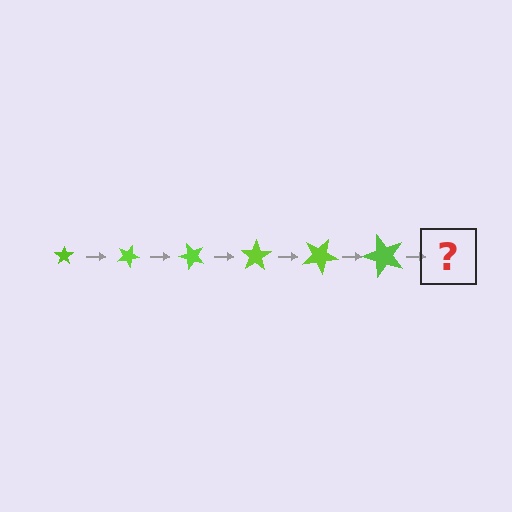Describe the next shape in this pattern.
It should be a star, larger than the previous one and rotated 150 degrees from the start.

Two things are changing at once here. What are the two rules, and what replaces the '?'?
The two rules are that the star grows larger each step and it rotates 25 degrees each step. The '?' should be a star, larger than the previous one and rotated 150 degrees from the start.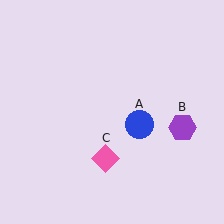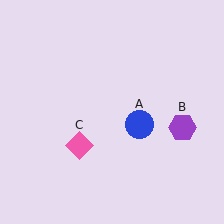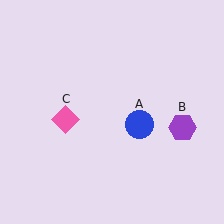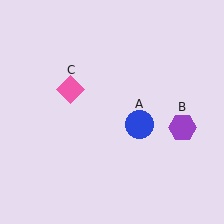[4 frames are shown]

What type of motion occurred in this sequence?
The pink diamond (object C) rotated clockwise around the center of the scene.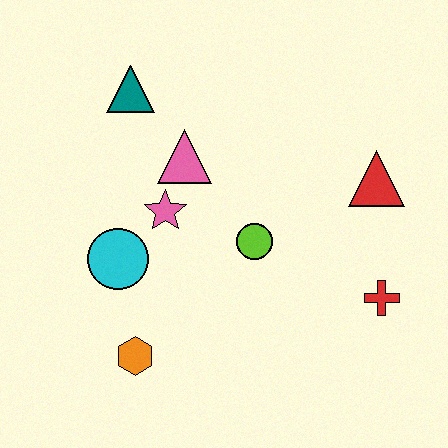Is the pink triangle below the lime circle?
No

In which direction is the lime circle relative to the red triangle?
The lime circle is to the left of the red triangle.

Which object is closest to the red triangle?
The red cross is closest to the red triangle.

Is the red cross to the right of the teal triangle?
Yes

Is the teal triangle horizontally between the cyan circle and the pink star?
Yes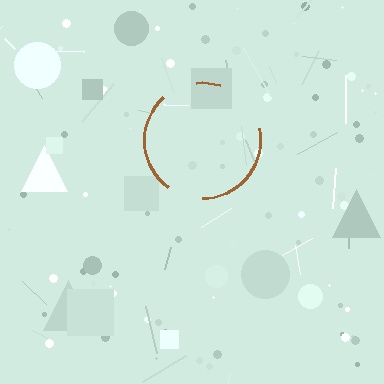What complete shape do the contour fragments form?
The contour fragments form a circle.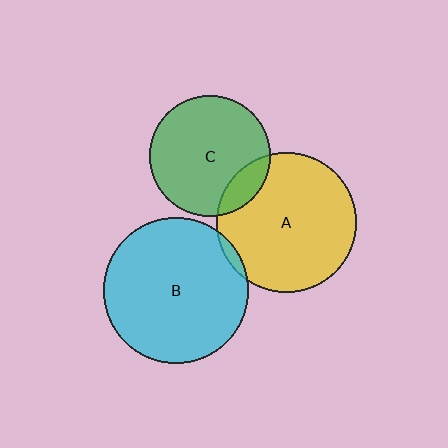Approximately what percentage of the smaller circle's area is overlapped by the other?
Approximately 5%.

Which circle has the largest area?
Circle B (cyan).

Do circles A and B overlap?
Yes.